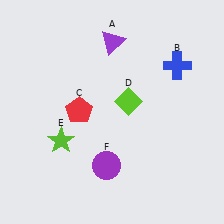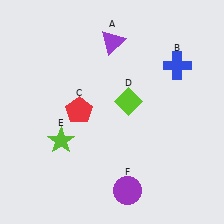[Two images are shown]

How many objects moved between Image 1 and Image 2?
1 object moved between the two images.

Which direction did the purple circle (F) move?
The purple circle (F) moved down.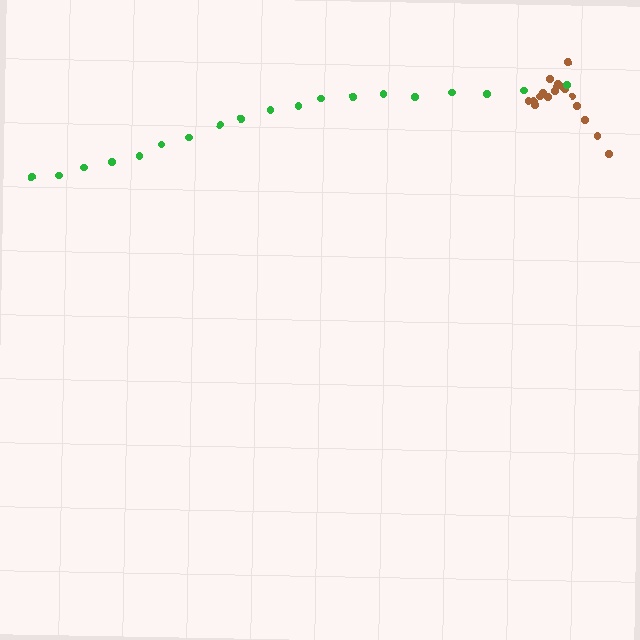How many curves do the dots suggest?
There are 2 distinct paths.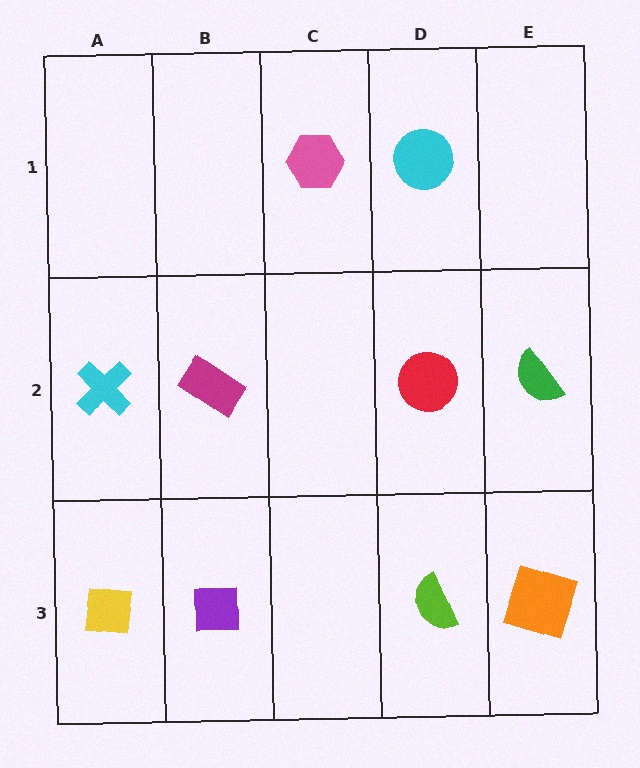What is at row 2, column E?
A green semicircle.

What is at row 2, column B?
A magenta rectangle.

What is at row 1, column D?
A cyan circle.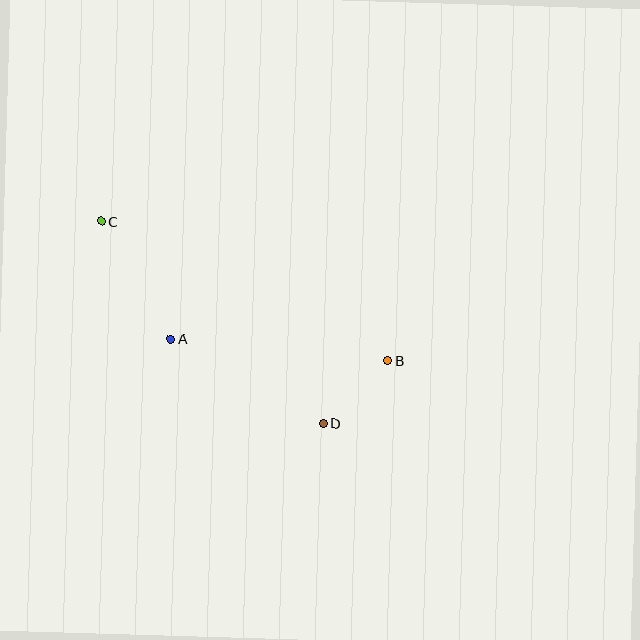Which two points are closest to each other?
Points B and D are closest to each other.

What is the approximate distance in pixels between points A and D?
The distance between A and D is approximately 174 pixels.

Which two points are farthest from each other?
Points B and C are farthest from each other.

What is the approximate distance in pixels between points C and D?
The distance between C and D is approximately 300 pixels.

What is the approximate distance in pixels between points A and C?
The distance between A and C is approximately 137 pixels.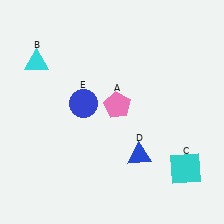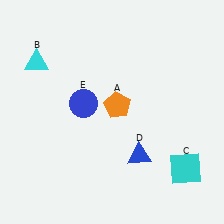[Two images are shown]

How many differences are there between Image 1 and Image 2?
There is 1 difference between the two images.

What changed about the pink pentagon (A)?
In Image 1, A is pink. In Image 2, it changed to orange.